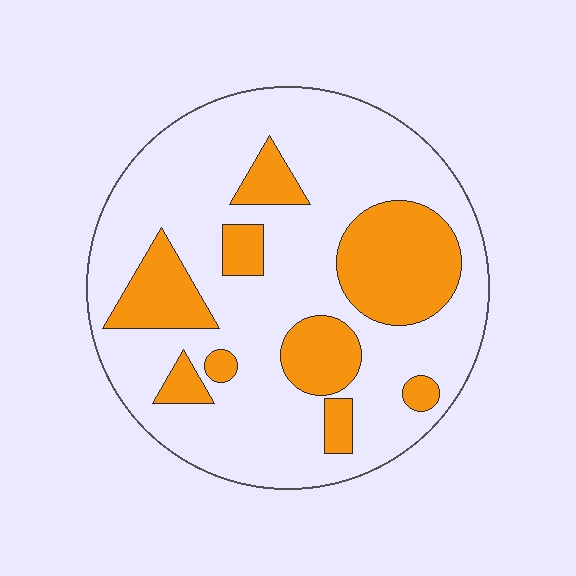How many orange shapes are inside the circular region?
9.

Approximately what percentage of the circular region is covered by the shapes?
Approximately 25%.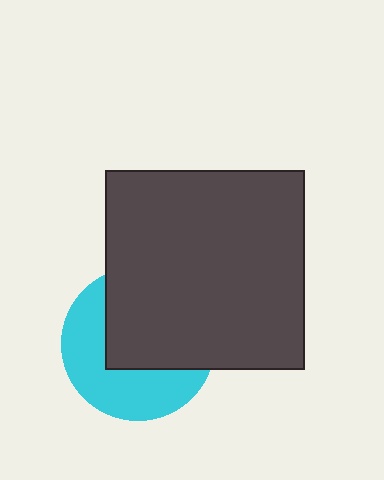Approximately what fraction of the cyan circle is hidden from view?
Roughly 53% of the cyan circle is hidden behind the dark gray square.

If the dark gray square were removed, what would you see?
You would see the complete cyan circle.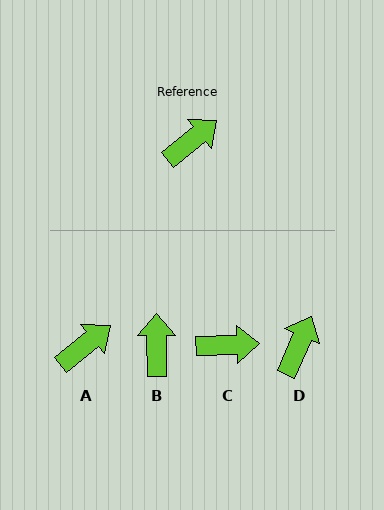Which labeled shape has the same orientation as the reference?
A.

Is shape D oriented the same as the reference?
No, it is off by about 28 degrees.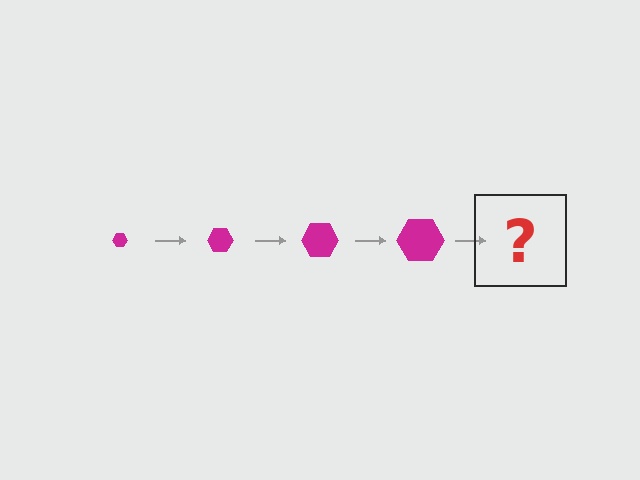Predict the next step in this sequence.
The next step is a magenta hexagon, larger than the previous one.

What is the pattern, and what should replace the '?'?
The pattern is that the hexagon gets progressively larger each step. The '?' should be a magenta hexagon, larger than the previous one.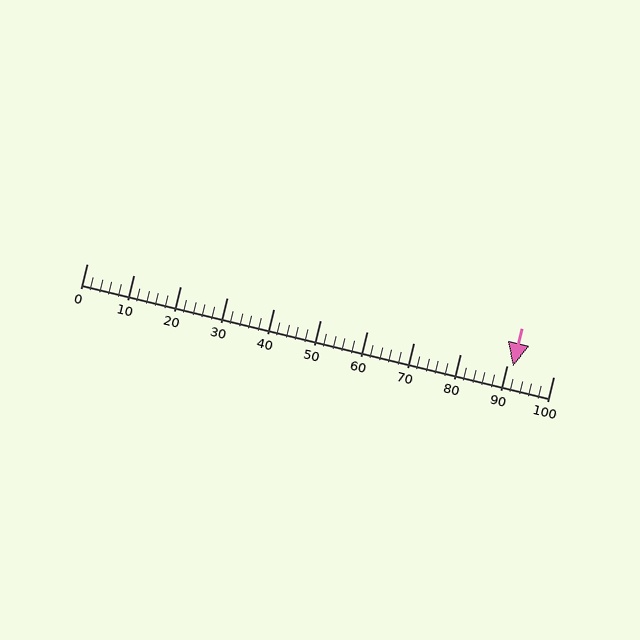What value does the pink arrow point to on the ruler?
The pink arrow points to approximately 91.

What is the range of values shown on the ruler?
The ruler shows values from 0 to 100.